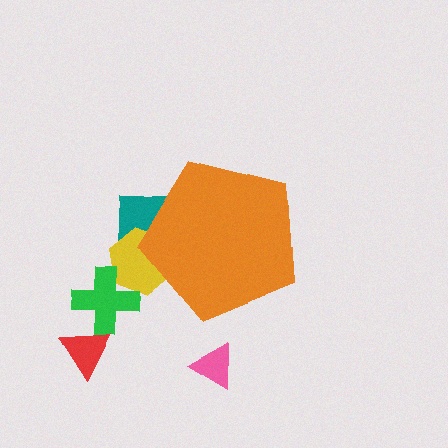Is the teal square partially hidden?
Yes, the teal square is partially hidden behind the orange pentagon.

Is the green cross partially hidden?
No, the green cross is fully visible.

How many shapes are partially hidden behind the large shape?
2 shapes are partially hidden.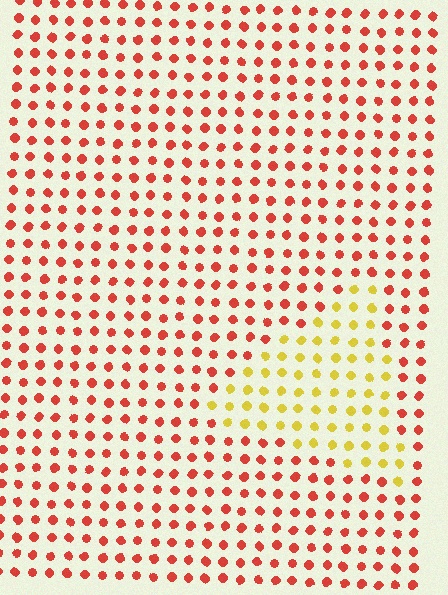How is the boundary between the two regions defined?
The boundary is defined purely by a slight shift in hue (about 52 degrees). Spacing, size, and orientation are identical on both sides.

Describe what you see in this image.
The image is filled with small red elements in a uniform arrangement. A triangle-shaped region is visible where the elements are tinted to a slightly different hue, forming a subtle color boundary.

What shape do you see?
I see a triangle.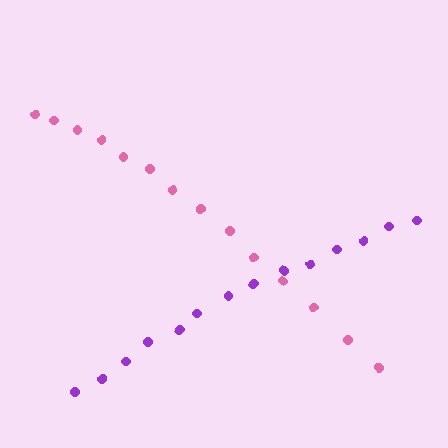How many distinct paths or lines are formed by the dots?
There are 2 distinct paths.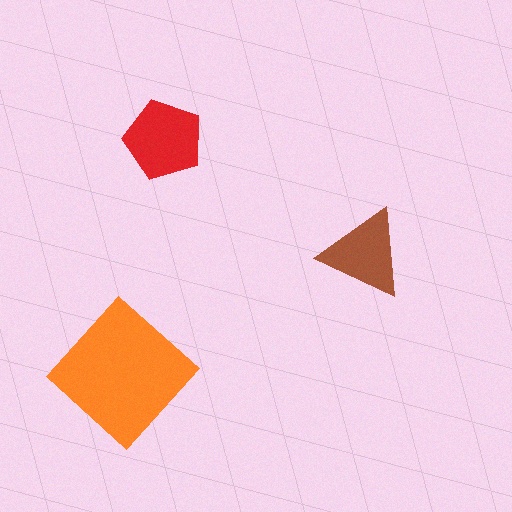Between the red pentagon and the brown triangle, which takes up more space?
The red pentagon.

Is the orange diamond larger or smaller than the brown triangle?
Larger.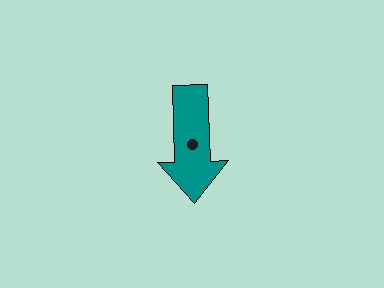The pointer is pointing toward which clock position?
Roughly 6 o'clock.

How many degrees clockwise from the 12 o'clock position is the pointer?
Approximately 178 degrees.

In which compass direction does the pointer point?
South.